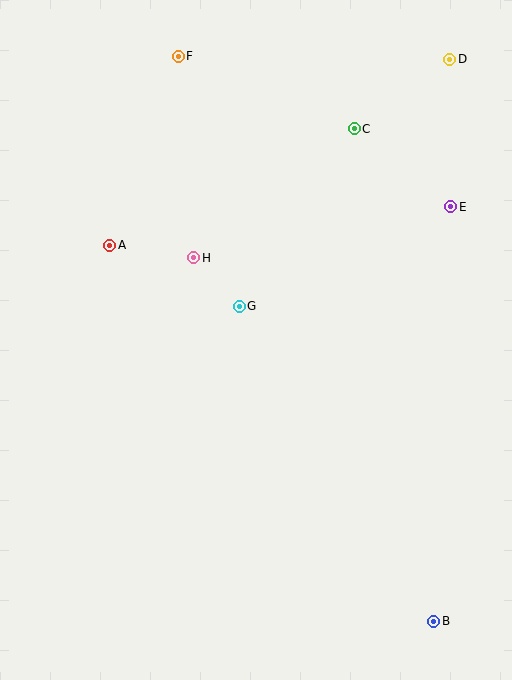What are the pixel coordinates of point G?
Point G is at (239, 307).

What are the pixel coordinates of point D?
Point D is at (450, 59).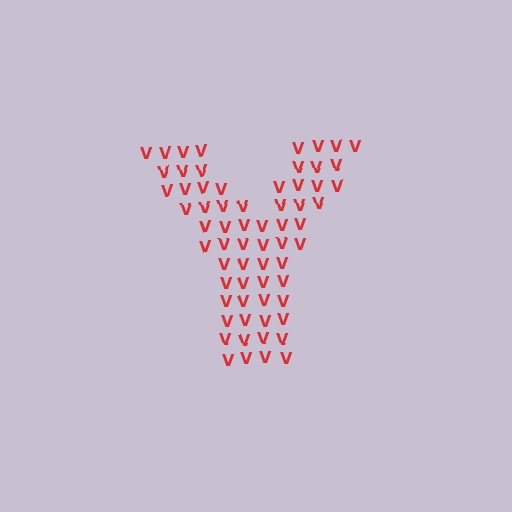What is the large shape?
The large shape is the letter Y.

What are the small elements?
The small elements are letter V's.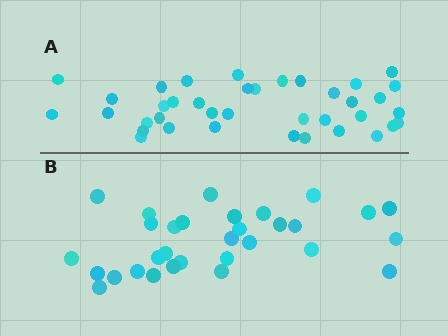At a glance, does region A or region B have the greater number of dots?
Region A (the top region) has more dots.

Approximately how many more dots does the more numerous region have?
Region A has roughly 8 or so more dots than region B.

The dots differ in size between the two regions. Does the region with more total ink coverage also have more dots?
No. Region B has more total ink coverage because its dots are larger, but region A actually contains more individual dots. Total area can be misleading — the number of items is what matters here.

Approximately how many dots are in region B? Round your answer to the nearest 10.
About 30 dots. (The exact count is 31, which rounds to 30.)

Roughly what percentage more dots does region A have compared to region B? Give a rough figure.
About 25% more.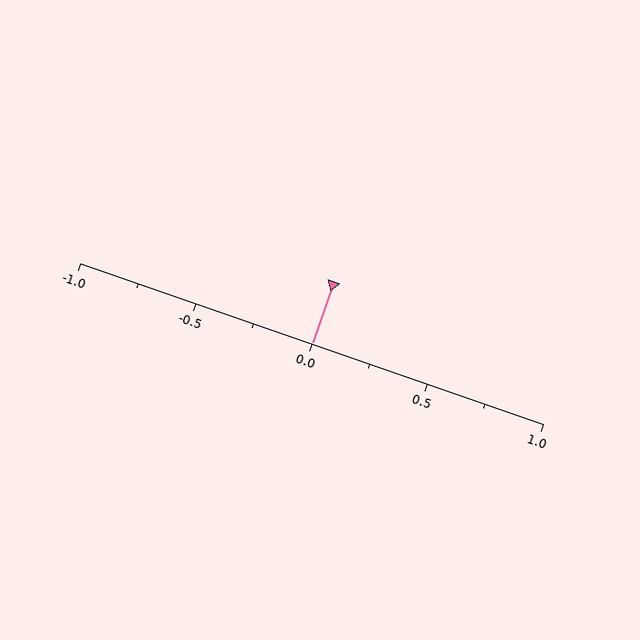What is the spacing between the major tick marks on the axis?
The major ticks are spaced 0.5 apart.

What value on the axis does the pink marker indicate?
The marker indicates approximately 0.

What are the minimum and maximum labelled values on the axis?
The axis runs from -1.0 to 1.0.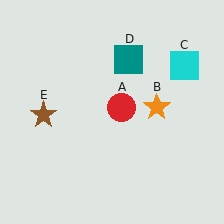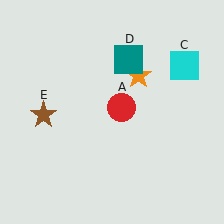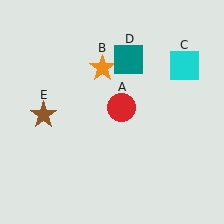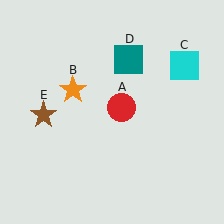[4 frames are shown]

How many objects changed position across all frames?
1 object changed position: orange star (object B).